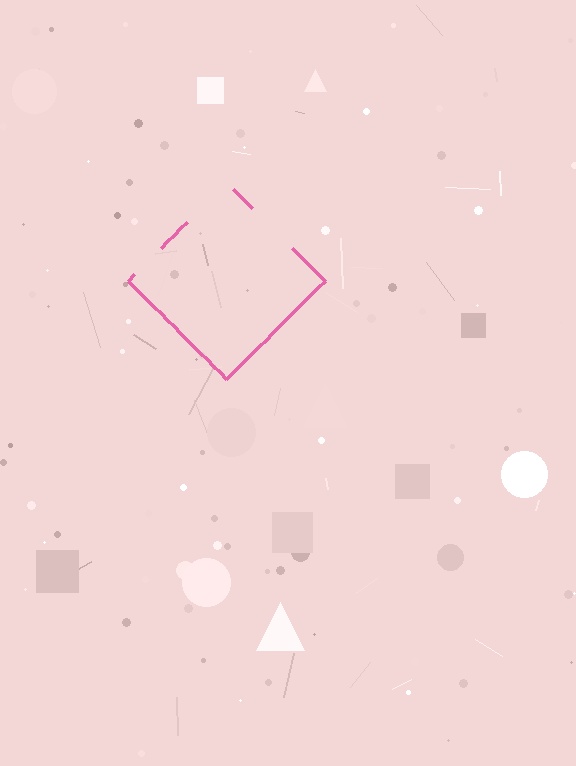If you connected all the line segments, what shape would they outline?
They would outline a diamond.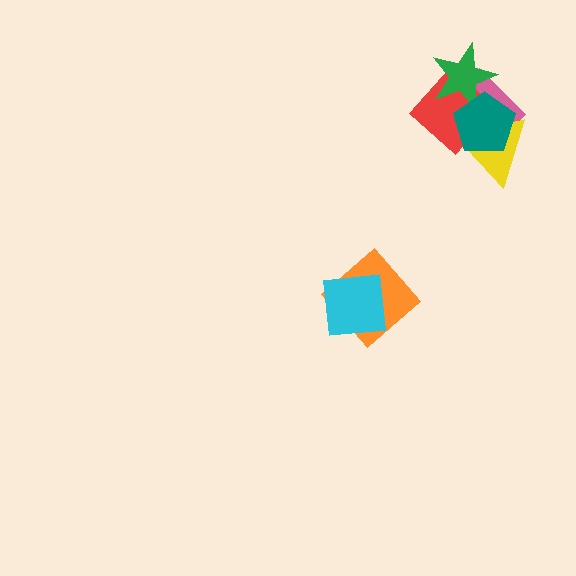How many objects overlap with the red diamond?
4 objects overlap with the red diamond.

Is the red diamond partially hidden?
Yes, it is partially covered by another shape.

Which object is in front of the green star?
The teal pentagon is in front of the green star.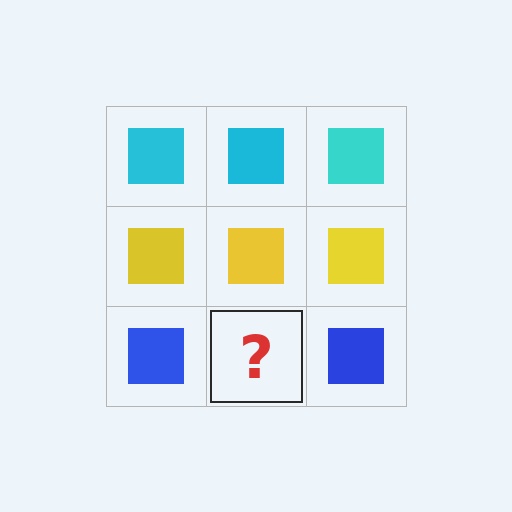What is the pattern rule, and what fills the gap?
The rule is that each row has a consistent color. The gap should be filled with a blue square.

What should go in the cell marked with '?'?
The missing cell should contain a blue square.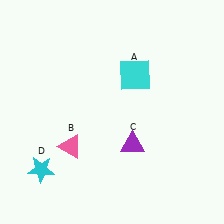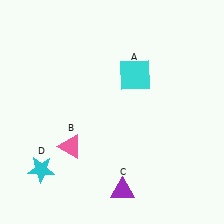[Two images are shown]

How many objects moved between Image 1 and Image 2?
1 object moved between the two images.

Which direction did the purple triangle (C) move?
The purple triangle (C) moved down.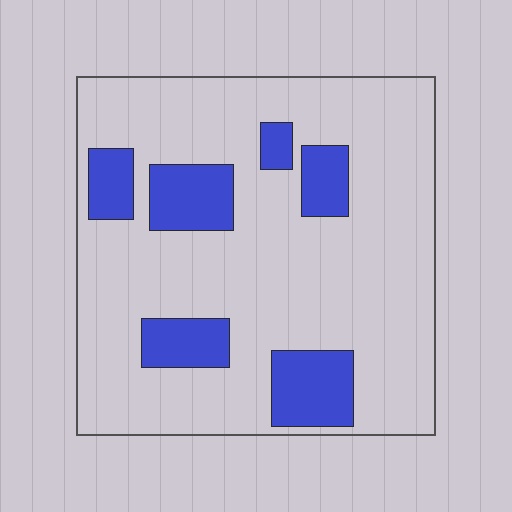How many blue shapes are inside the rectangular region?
6.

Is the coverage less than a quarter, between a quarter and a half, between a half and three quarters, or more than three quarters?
Less than a quarter.